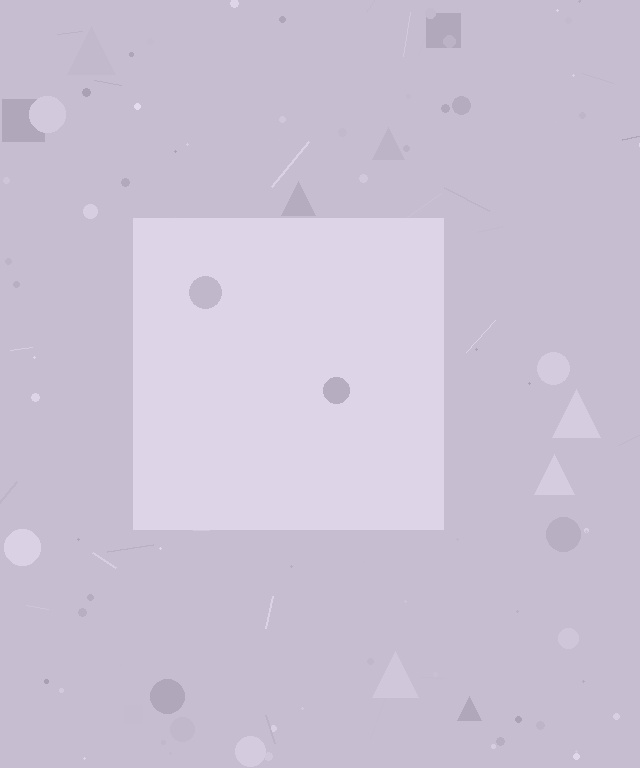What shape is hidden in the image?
A square is hidden in the image.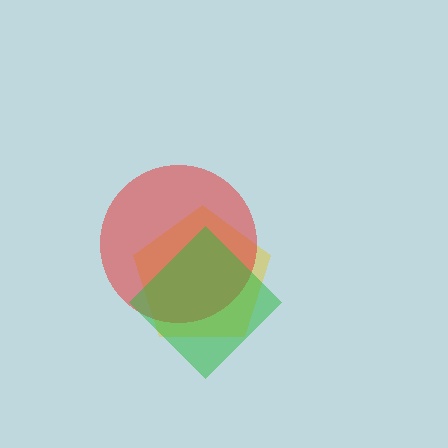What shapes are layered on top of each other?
The layered shapes are: a yellow pentagon, a red circle, a green diamond.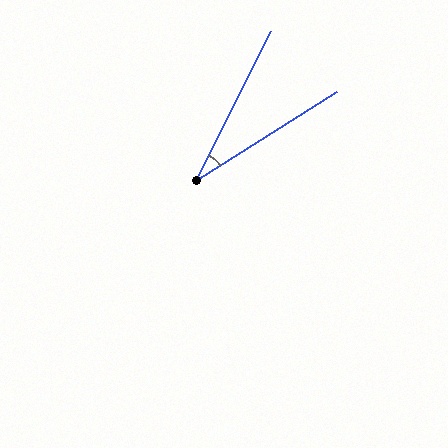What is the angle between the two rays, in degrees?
Approximately 31 degrees.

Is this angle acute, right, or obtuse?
It is acute.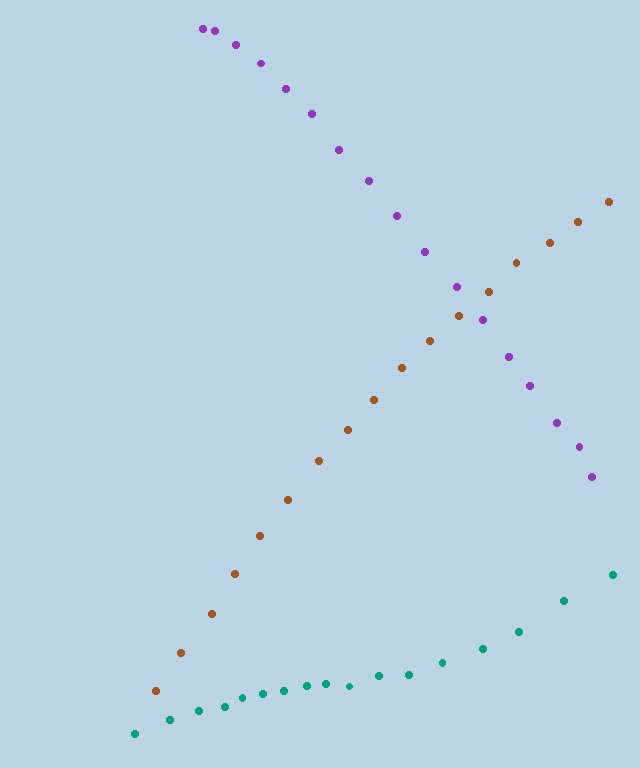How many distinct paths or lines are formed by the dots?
There are 3 distinct paths.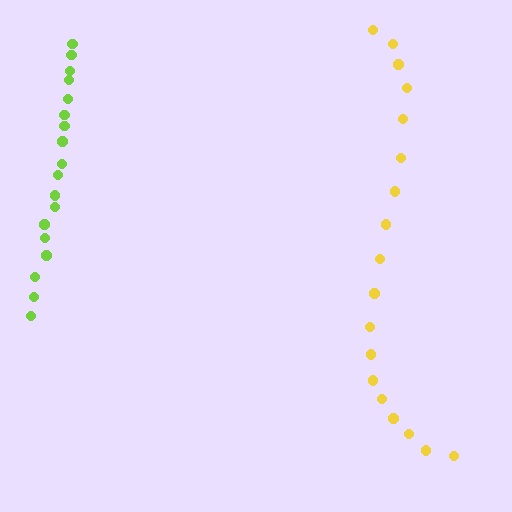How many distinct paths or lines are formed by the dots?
There are 2 distinct paths.